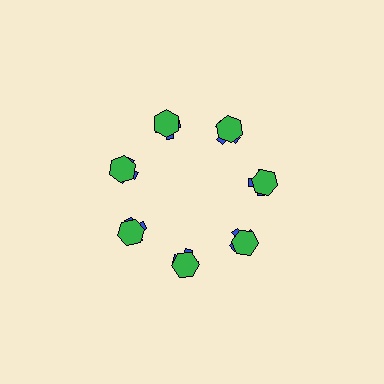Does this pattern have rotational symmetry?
Yes, this pattern has 7-fold rotational symmetry. It looks the same after rotating 51 degrees around the center.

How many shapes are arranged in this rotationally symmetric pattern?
There are 14 shapes, arranged in 7 groups of 2.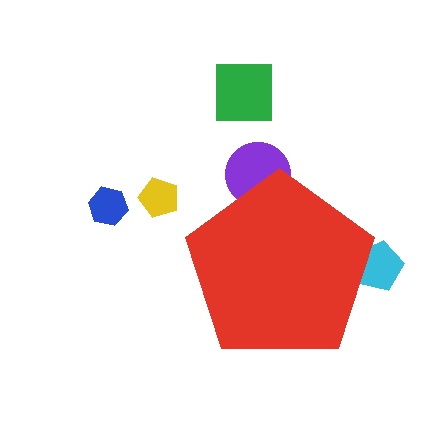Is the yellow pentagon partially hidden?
No, the yellow pentagon is fully visible.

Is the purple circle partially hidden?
Yes, the purple circle is partially hidden behind the red pentagon.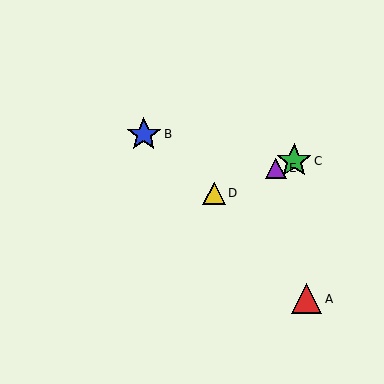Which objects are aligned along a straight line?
Objects C, D, E are aligned along a straight line.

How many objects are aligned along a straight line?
3 objects (C, D, E) are aligned along a straight line.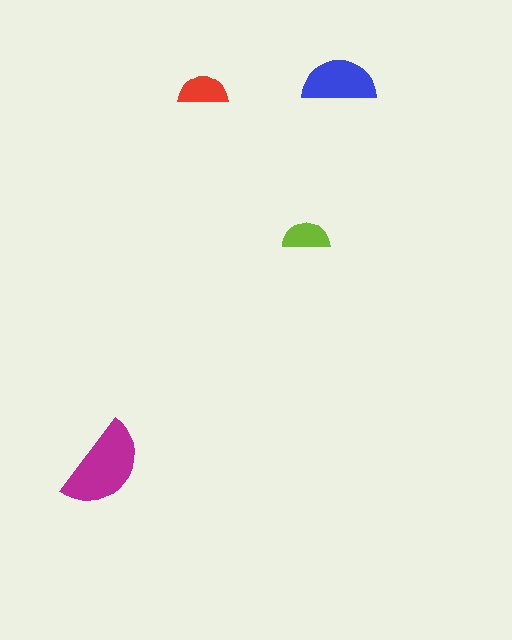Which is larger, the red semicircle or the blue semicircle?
The blue one.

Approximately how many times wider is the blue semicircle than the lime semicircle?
About 1.5 times wider.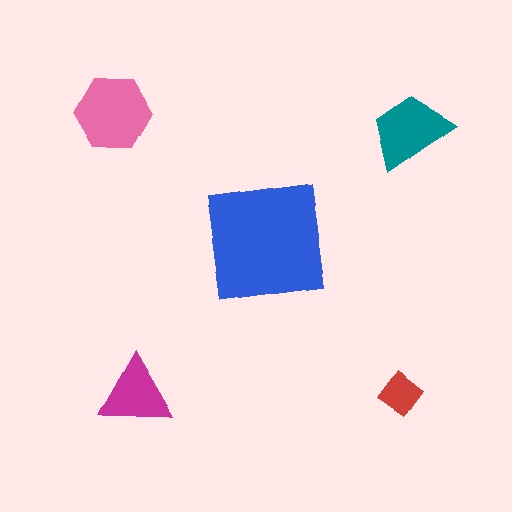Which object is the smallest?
The red diamond.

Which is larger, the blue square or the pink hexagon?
The blue square.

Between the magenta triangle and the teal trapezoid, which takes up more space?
The teal trapezoid.